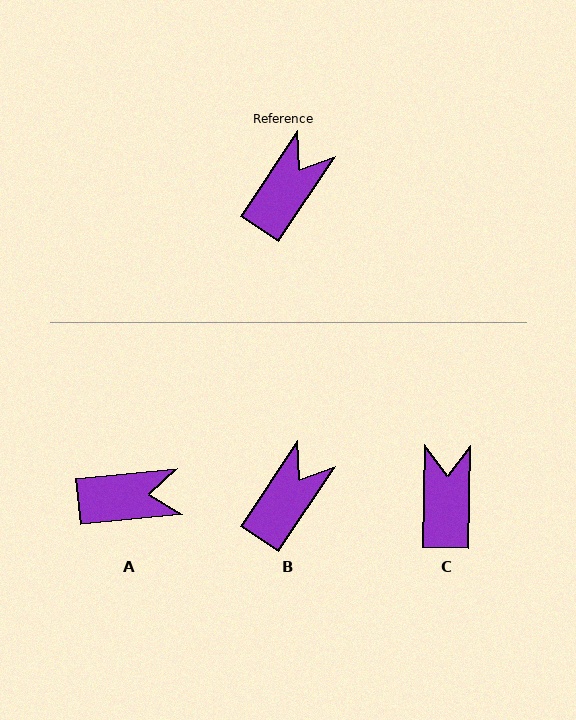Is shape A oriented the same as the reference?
No, it is off by about 50 degrees.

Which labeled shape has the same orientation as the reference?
B.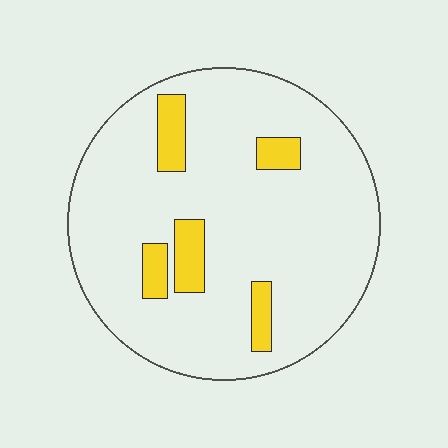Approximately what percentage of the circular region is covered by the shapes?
Approximately 10%.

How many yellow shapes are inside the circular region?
5.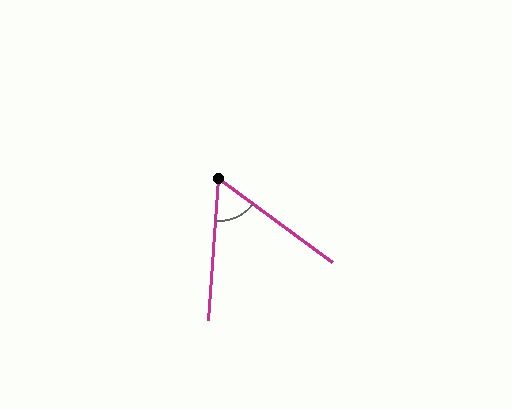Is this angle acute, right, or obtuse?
It is acute.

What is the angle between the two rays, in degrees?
Approximately 58 degrees.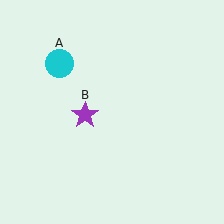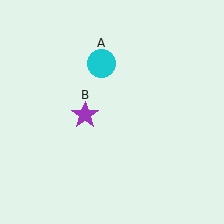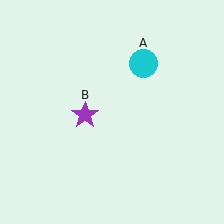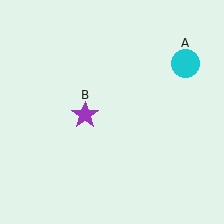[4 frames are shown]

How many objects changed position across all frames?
1 object changed position: cyan circle (object A).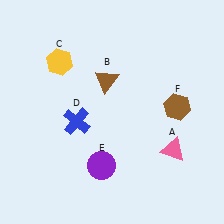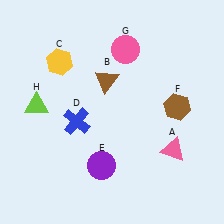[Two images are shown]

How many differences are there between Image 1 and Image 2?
There are 2 differences between the two images.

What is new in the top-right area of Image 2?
A pink circle (G) was added in the top-right area of Image 2.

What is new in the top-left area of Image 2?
A lime triangle (H) was added in the top-left area of Image 2.